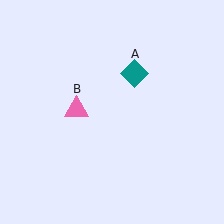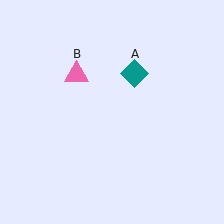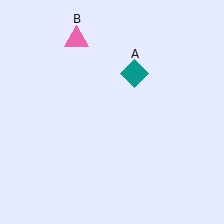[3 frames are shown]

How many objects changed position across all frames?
1 object changed position: pink triangle (object B).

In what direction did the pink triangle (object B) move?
The pink triangle (object B) moved up.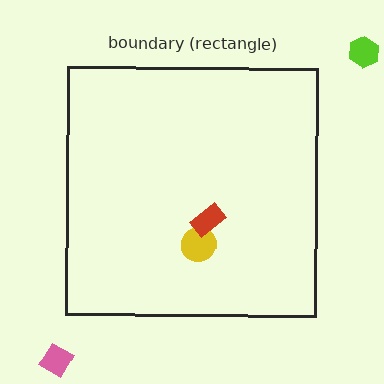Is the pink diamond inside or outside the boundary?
Outside.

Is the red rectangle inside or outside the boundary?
Inside.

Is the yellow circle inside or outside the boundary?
Inside.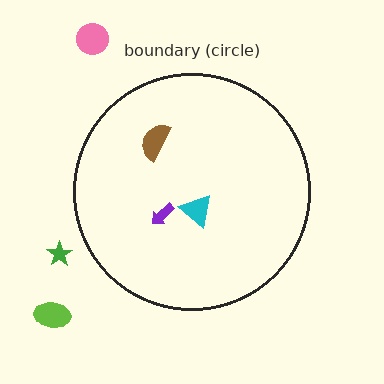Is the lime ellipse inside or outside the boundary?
Outside.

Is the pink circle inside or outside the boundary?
Outside.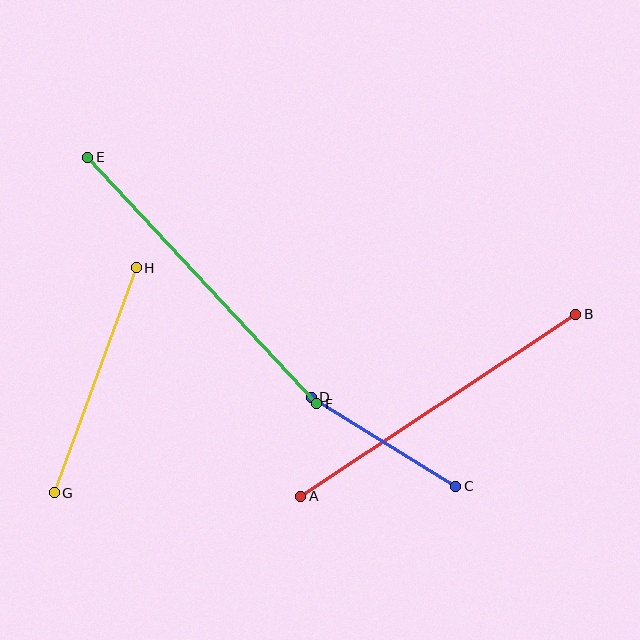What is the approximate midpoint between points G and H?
The midpoint is at approximately (95, 380) pixels.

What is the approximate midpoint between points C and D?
The midpoint is at approximately (383, 442) pixels.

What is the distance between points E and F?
The distance is approximately 337 pixels.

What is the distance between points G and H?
The distance is approximately 239 pixels.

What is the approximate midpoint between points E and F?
The midpoint is at approximately (202, 280) pixels.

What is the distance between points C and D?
The distance is approximately 170 pixels.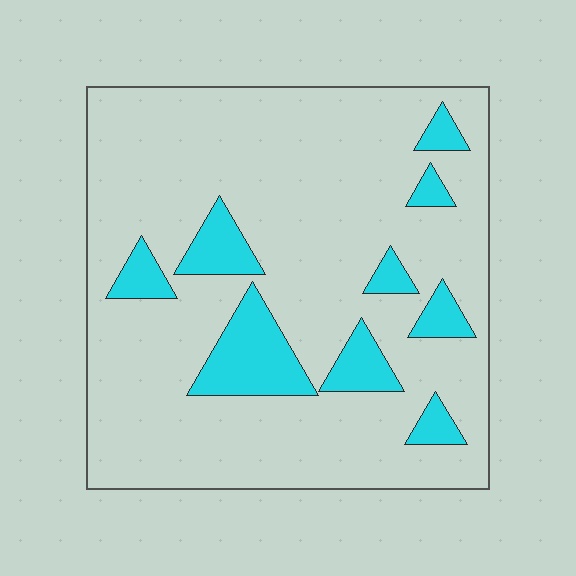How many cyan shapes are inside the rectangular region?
9.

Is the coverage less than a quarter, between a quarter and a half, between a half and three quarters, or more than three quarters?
Less than a quarter.